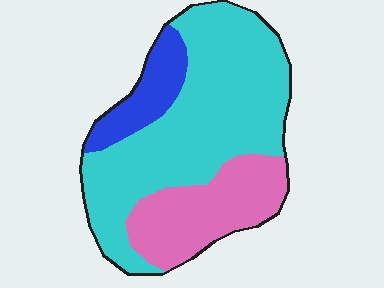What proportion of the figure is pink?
Pink takes up about one quarter (1/4) of the figure.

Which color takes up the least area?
Blue, at roughly 15%.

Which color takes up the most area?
Cyan, at roughly 60%.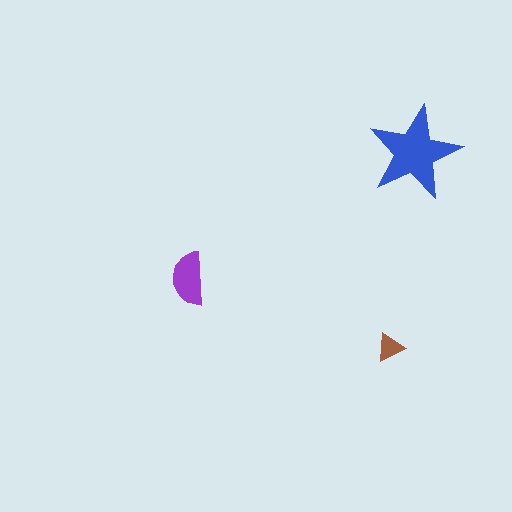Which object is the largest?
The blue star.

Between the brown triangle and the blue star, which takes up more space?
The blue star.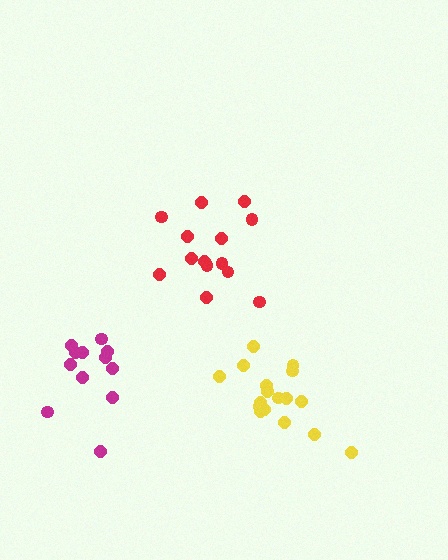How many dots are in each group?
Group 1: 14 dots, Group 2: 17 dots, Group 3: 12 dots (43 total).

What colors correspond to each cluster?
The clusters are colored: red, yellow, magenta.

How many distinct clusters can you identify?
There are 3 distinct clusters.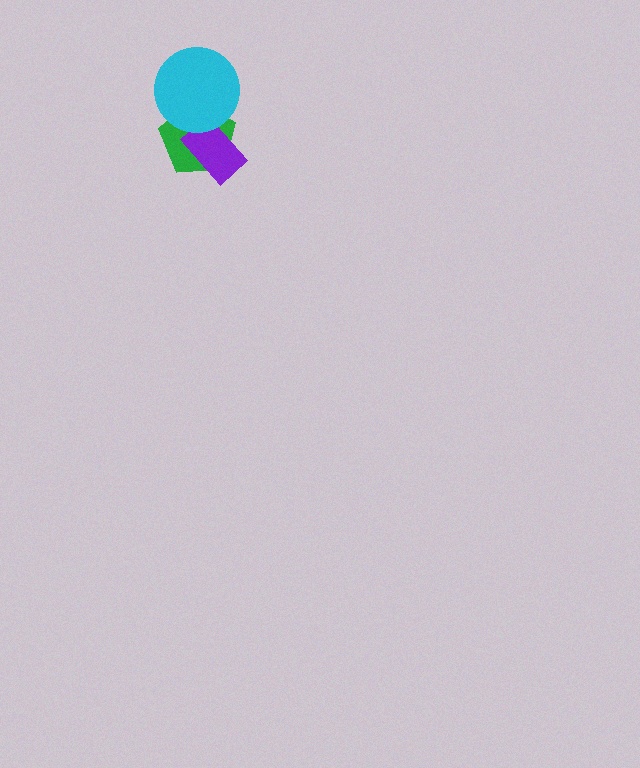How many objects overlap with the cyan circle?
2 objects overlap with the cyan circle.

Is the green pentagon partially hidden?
Yes, it is partially covered by another shape.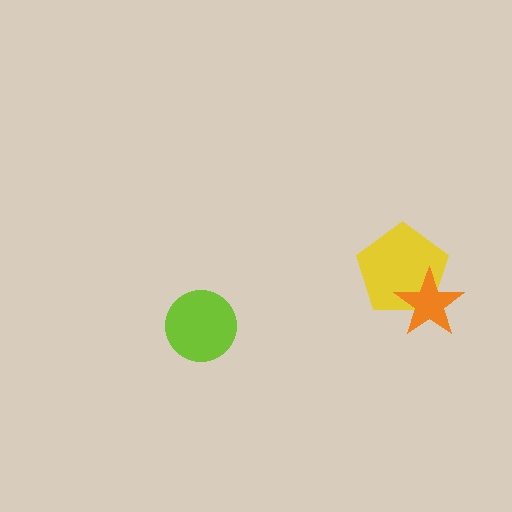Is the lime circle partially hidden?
No, no other shape covers it.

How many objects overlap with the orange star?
1 object overlaps with the orange star.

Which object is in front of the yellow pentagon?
The orange star is in front of the yellow pentagon.